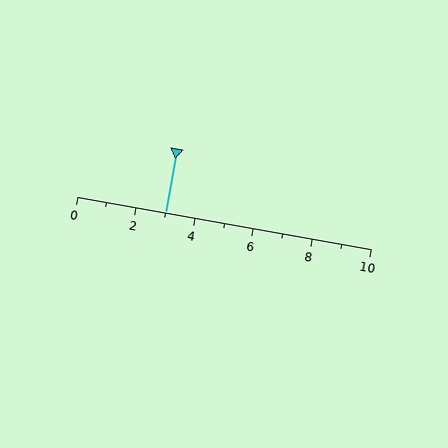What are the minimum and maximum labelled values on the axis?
The axis runs from 0 to 10.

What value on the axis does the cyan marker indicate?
The marker indicates approximately 3.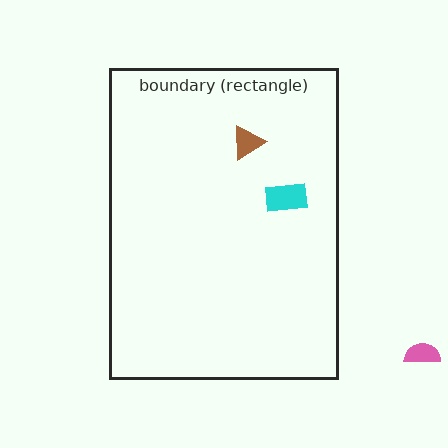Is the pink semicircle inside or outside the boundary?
Outside.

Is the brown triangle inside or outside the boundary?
Inside.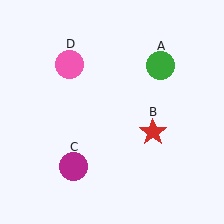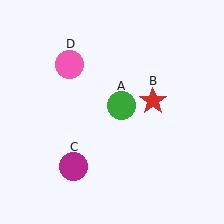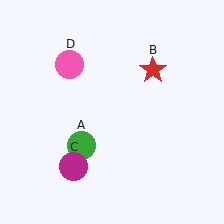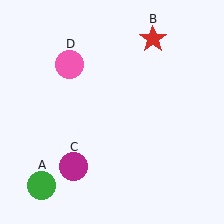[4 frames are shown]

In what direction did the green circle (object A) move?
The green circle (object A) moved down and to the left.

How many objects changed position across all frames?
2 objects changed position: green circle (object A), red star (object B).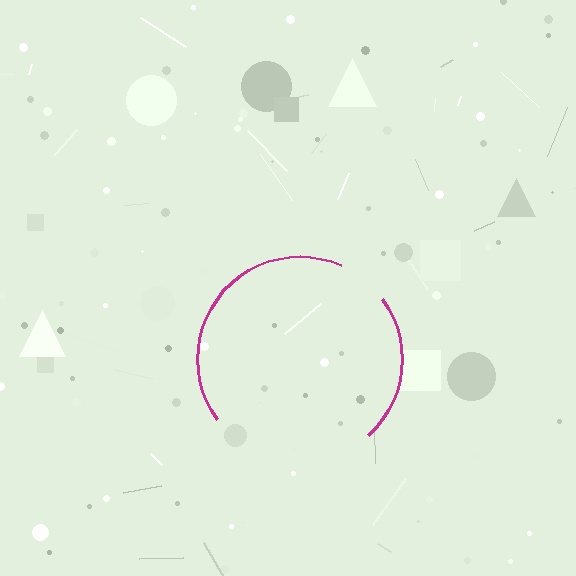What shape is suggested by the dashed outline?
The dashed outline suggests a circle.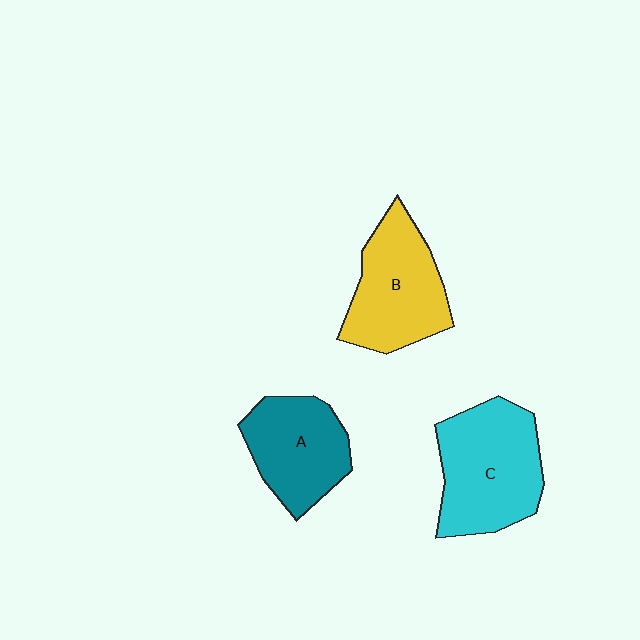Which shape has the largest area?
Shape C (cyan).